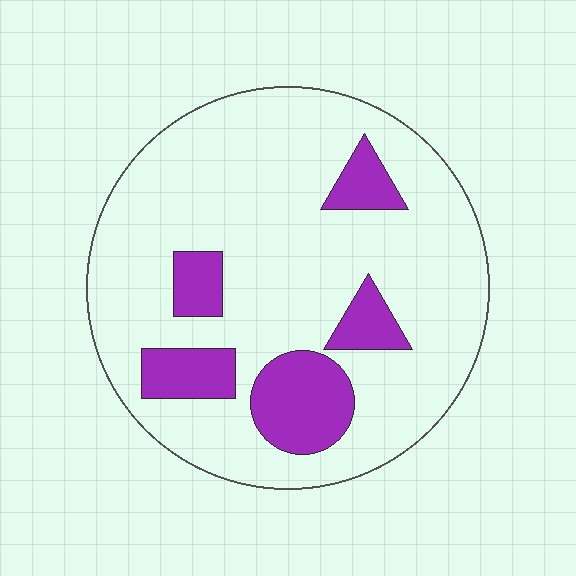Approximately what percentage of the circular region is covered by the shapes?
Approximately 20%.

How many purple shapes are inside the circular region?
5.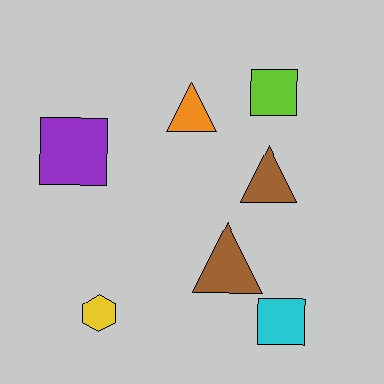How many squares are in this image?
There are 3 squares.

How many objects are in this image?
There are 7 objects.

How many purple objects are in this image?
There is 1 purple object.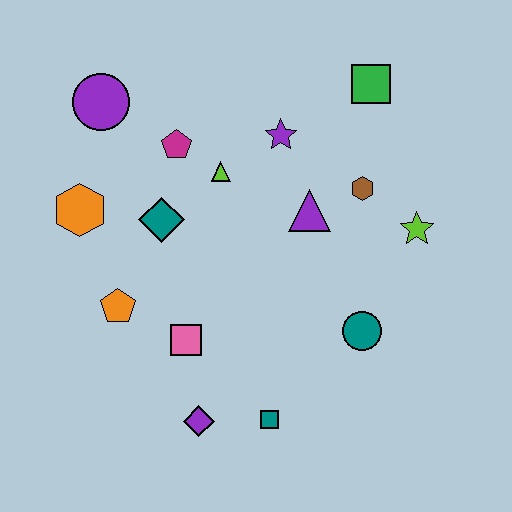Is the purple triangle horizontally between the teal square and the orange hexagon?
No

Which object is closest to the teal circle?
The lime star is closest to the teal circle.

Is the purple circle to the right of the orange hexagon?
Yes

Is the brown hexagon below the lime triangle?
Yes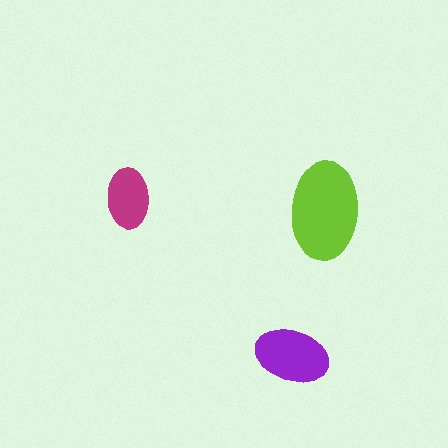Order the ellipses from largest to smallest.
the lime one, the purple one, the magenta one.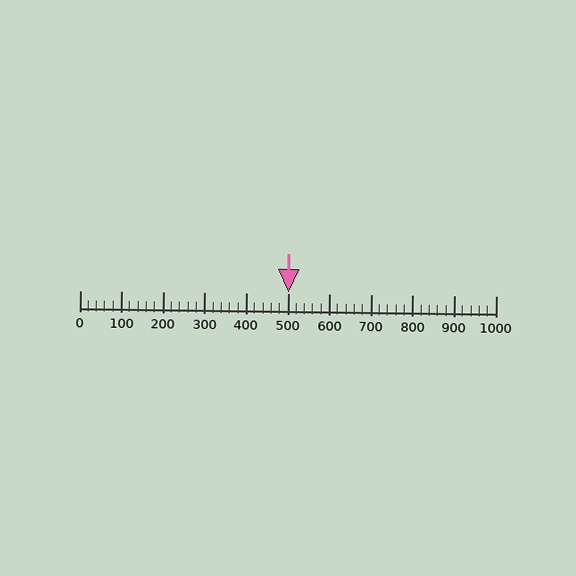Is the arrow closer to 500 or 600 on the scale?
The arrow is closer to 500.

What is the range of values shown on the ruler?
The ruler shows values from 0 to 1000.